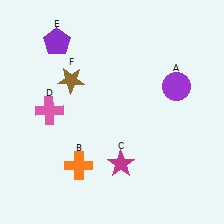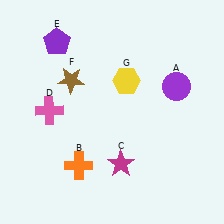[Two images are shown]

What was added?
A yellow hexagon (G) was added in Image 2.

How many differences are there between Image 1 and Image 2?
There is 1 difference between the two images.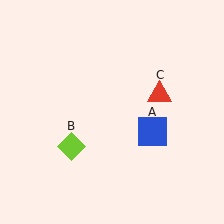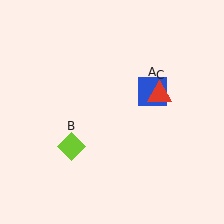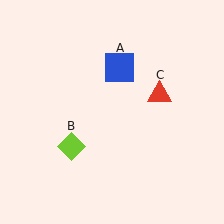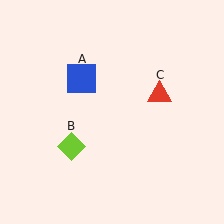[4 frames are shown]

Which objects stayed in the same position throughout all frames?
Lime diamond (object B) and red triangle (object C) remained stationary.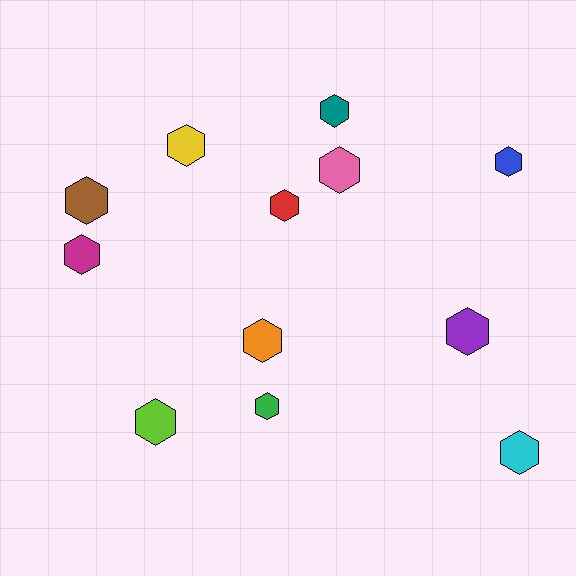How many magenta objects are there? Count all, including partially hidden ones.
There is 1 magenta object.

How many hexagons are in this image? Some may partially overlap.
There are 12 hexagons.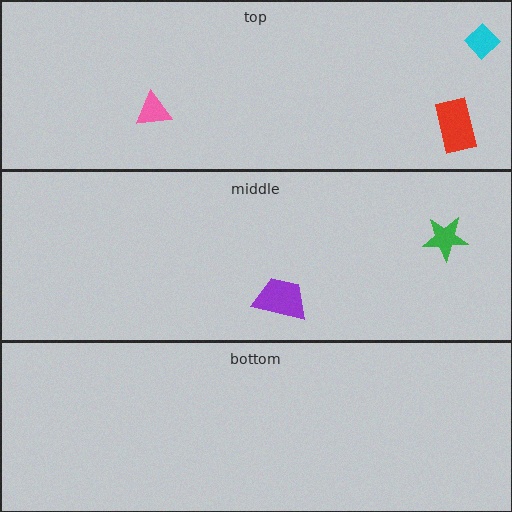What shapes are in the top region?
The pink triangle, the cyan diamond, the red rectangle.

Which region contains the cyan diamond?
The top region.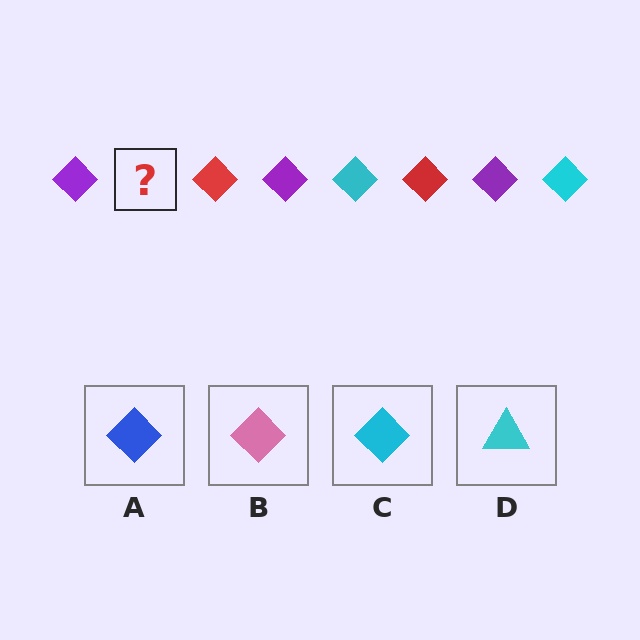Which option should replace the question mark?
Option C.